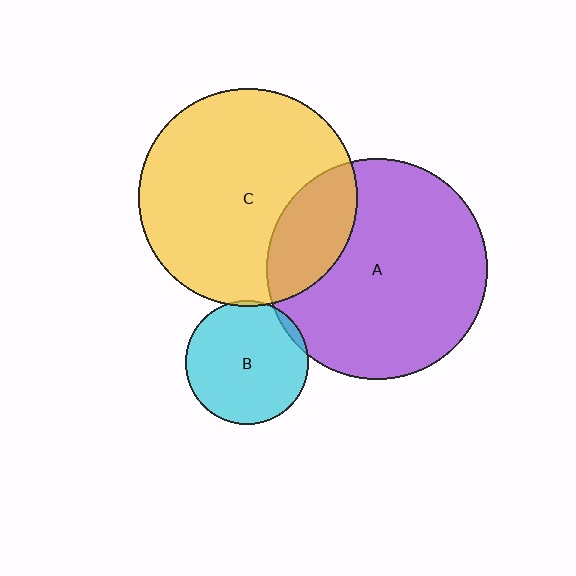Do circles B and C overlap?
Yes.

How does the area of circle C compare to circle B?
Approximately 3.1 times.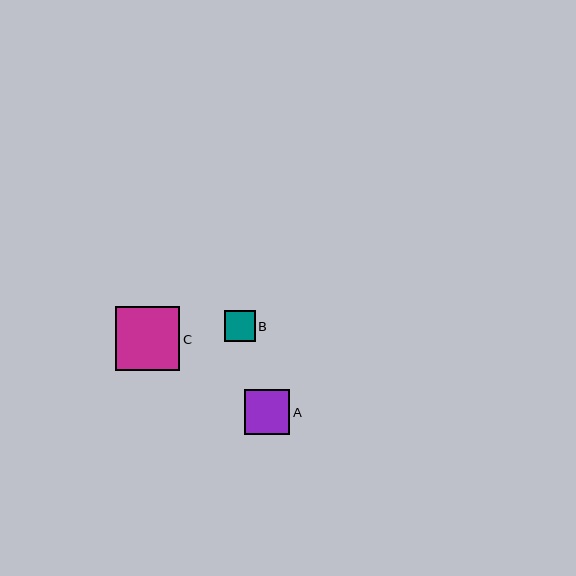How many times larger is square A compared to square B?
Square A is approximately 1.5 times the size of square B.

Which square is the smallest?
Square B is the smallest with a size of approximately 31 pixels.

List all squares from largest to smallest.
From largest to smallest: C, A, B.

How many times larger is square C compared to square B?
Square C is approximately 2.1 times the size of square B.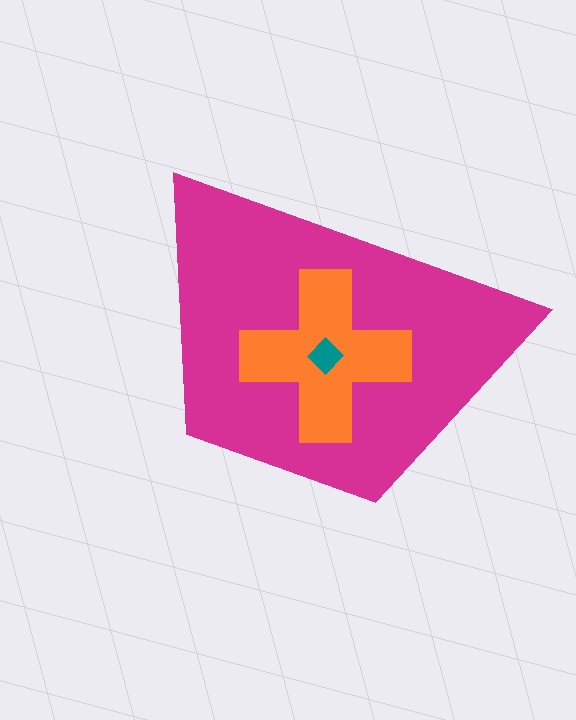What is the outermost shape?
The magenta trapezoid.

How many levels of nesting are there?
3.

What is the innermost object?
The teal diamond.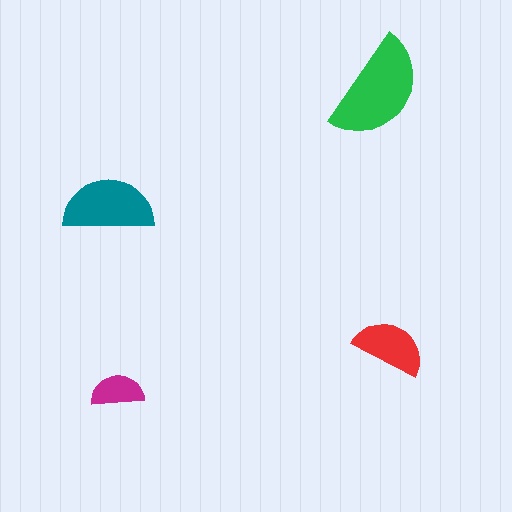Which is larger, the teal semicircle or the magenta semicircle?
The teal one.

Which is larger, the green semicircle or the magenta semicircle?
The green one.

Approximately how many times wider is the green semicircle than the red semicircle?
About 1.5 times wider.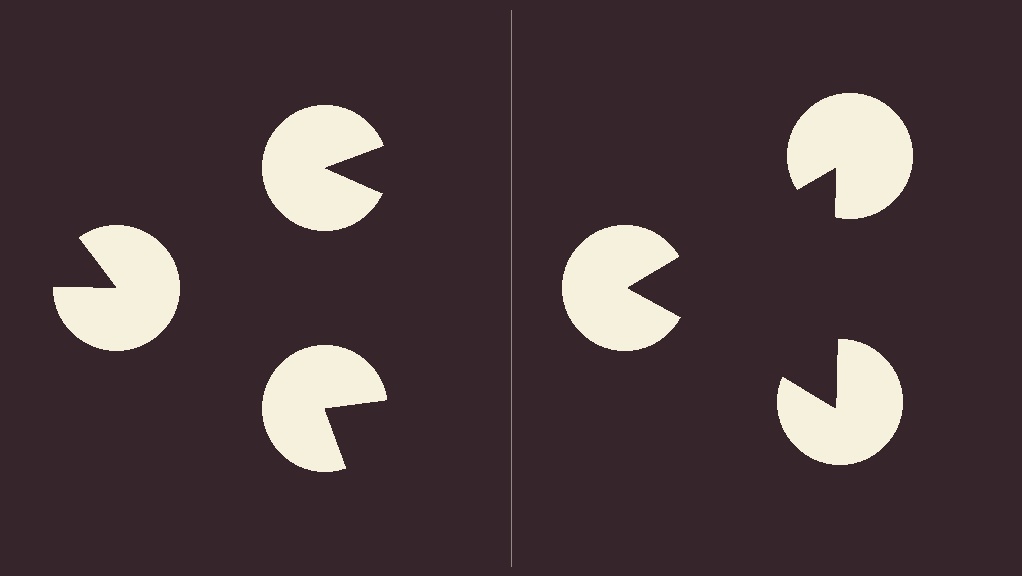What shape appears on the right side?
An illusory triangle.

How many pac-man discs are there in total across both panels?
6 — 3 on each side.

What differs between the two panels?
The pac-man discs are positioned identically on both sides; only the wedge orientations differ. On the right they align to a triangle; on the left they are misaligned.